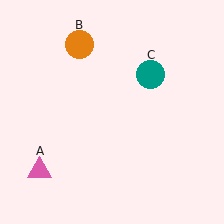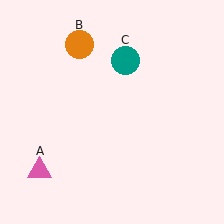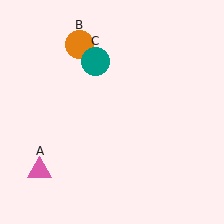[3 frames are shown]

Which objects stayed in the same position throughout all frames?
Pink triangle (object A) and orange circle (object B) remained stationary.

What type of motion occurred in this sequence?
The teal circle (object C) rotated counterclockwise around the center of the scene.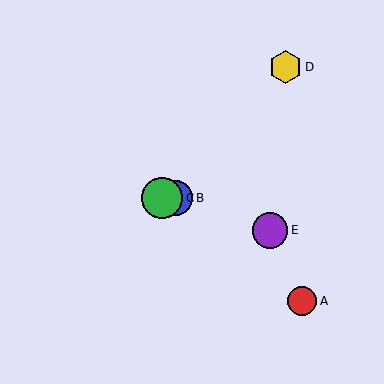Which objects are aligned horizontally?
Objects B, C are aligned horizontally.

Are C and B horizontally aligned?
Yes, both are at y≈198.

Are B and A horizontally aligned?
No, B is at y≈198 and A is at y≈301.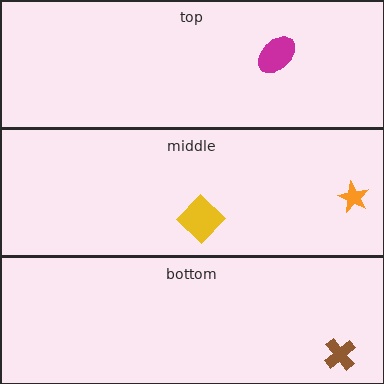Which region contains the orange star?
The middle region.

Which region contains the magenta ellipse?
The top region.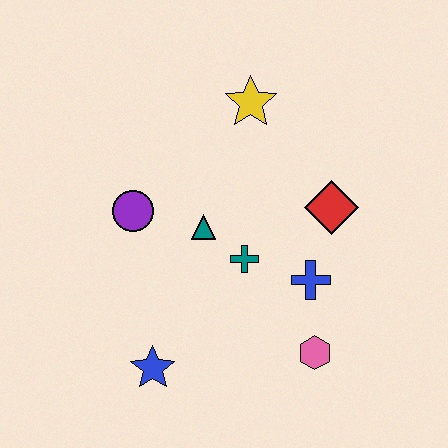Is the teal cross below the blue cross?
No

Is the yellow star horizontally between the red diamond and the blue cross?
No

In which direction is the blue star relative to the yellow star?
The blue star is below the yellow star.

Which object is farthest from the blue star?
The yellow star is farthest from the blue star.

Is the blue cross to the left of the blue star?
No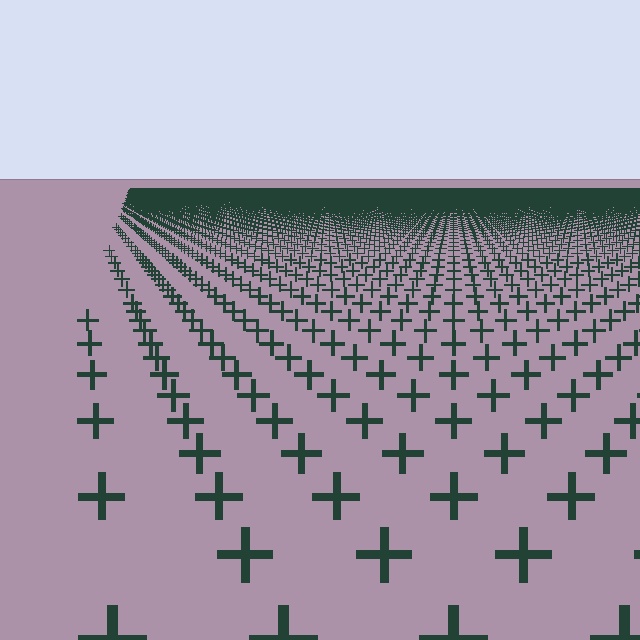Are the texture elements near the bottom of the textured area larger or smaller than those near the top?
Larger. Near the bottom, elements are closer to the viewer and appear at a bigger on-screen size.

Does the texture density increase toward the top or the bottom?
Density increases toward the top.